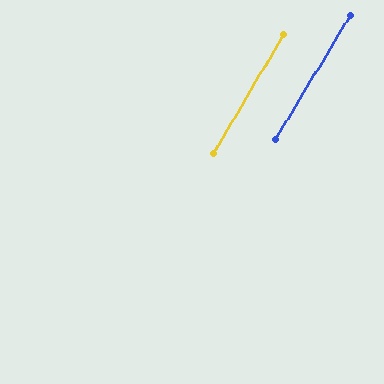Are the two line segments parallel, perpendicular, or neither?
Parallel — their directions differ by only 0.8°.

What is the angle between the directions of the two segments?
Approximately 1 degree.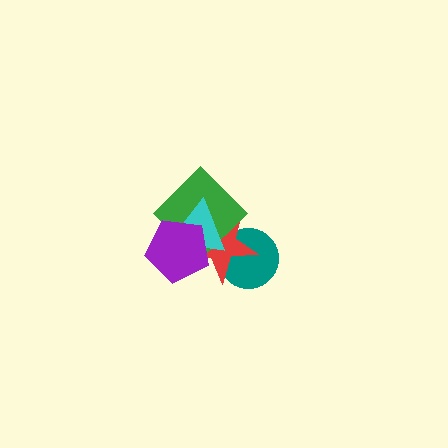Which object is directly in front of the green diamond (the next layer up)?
The cyan triangle is directly in front of the green diamond.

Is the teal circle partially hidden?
Yes, it is partially covered by another shape.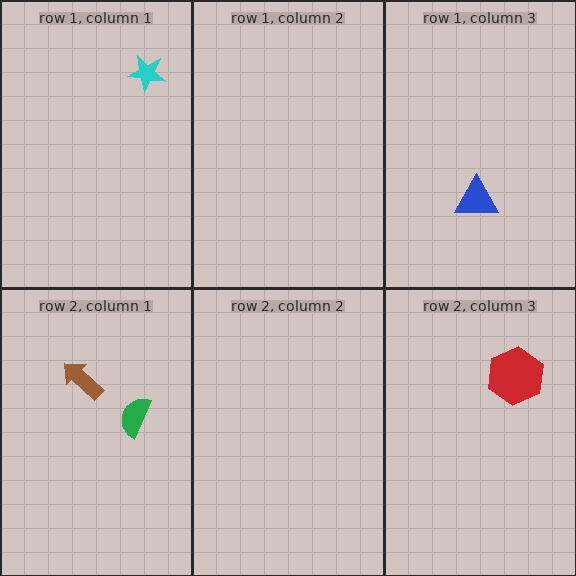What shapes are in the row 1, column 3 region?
The blue triangle.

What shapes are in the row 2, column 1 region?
The green semicircle, the brown arrow.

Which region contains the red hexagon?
The row 2, column 3 region.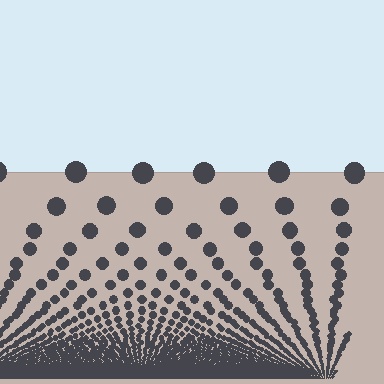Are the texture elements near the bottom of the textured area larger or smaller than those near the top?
Smaller. The gradient is inverted — elements near the bottom are smaller and denser.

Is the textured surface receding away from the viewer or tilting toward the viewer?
The surface appears to tilt toward the viewer. Texture elements get larger and sparser toward the top.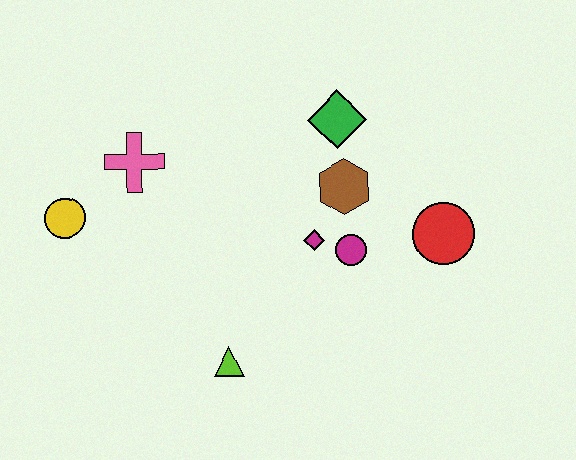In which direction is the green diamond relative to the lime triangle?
The green diamond is above the lime triangle.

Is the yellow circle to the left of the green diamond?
Yes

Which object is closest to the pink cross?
The yellow circle is closest to the pink cross.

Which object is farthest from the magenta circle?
The yellow circle is farthest from the magenta circle.